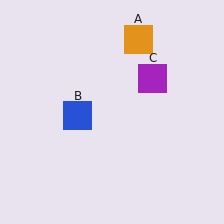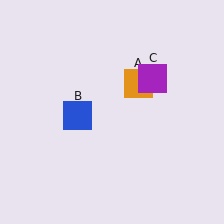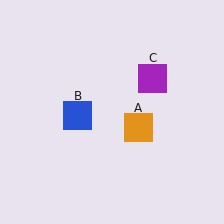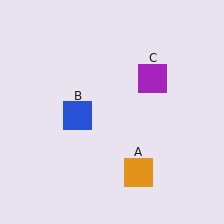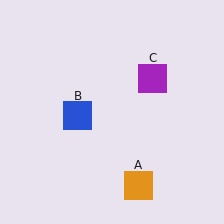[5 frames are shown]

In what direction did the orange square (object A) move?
The orange square (object A) moved down.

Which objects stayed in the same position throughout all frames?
Blue square (object B) and purple square (object C) remained stationary.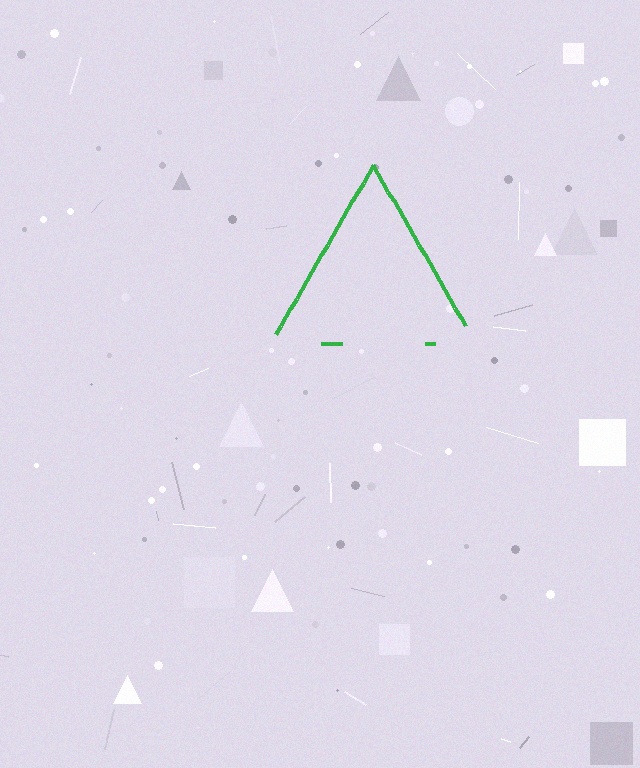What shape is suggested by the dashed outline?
The dashed outline suggests a triangle.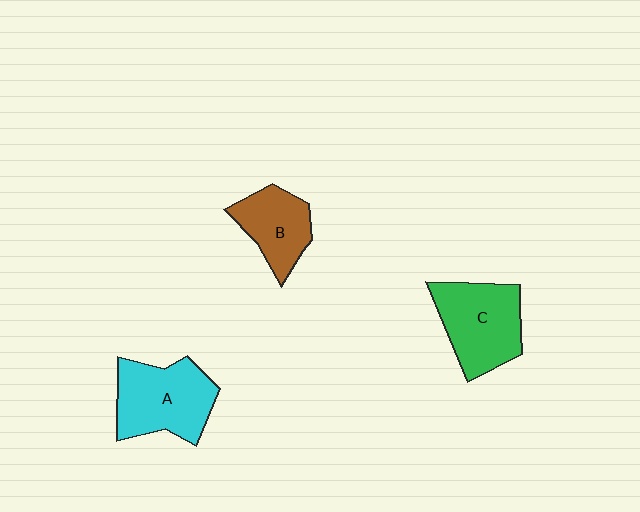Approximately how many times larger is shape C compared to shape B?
Approximately 1.4 times.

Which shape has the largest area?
Shape A (cyan).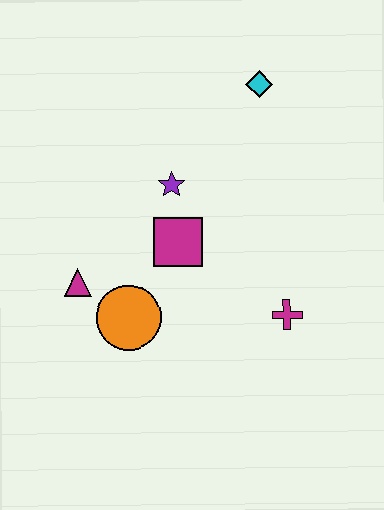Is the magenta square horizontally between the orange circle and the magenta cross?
Yes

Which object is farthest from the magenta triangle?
The cyan diamond is farthest from the magenta triangle.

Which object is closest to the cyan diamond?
The purple star is closest to the cyan diamond.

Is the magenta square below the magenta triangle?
No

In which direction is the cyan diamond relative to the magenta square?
The cyan diamond is above the magenta square.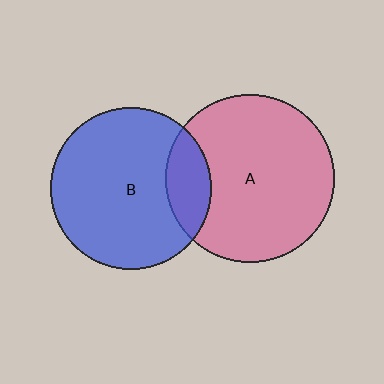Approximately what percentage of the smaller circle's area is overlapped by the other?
Approximately 20%.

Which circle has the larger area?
Circle A (pink).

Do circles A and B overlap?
Yes.